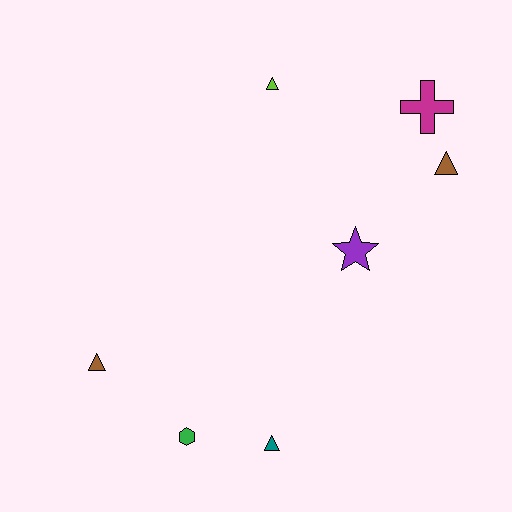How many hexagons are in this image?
There is 1 hexagon.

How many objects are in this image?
There are 7 objects.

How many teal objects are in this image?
There is 1 teal object.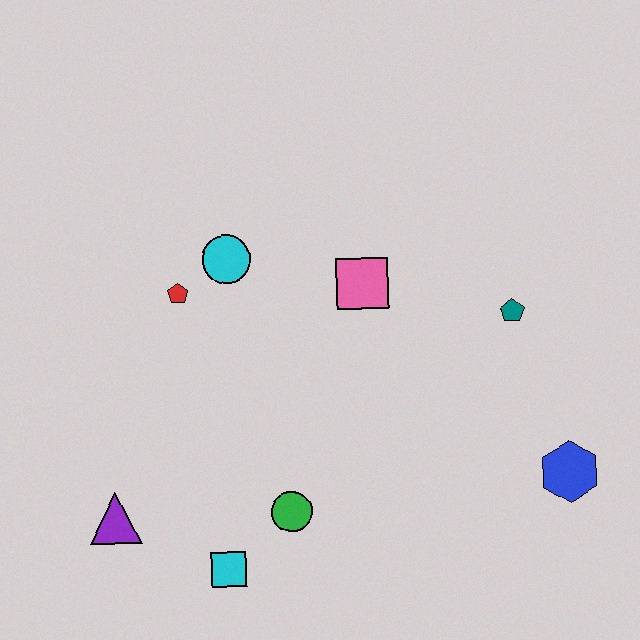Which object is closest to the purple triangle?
The cyan square is closest to the purple triangle.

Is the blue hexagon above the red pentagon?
No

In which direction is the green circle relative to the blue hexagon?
The green circle is to the left of the blue hexagon.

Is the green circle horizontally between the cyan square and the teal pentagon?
Yes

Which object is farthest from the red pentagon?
The blue hexagon is farthest from the red pentagon.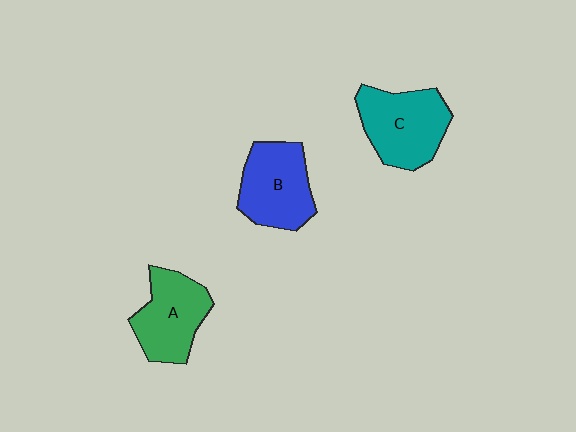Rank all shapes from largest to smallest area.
From largest to smallest: C (teal), B (blue), A (green).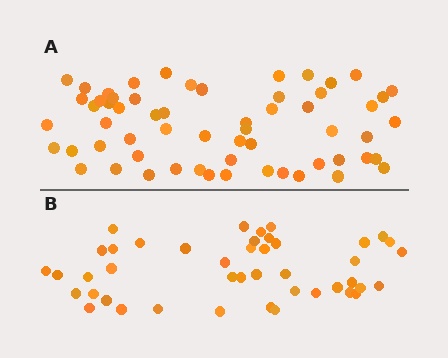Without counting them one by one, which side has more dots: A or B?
Region A (the top region) has more dots.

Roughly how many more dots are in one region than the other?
Region A has approximately 15 more dots than region B.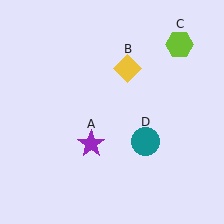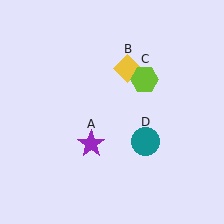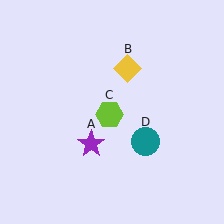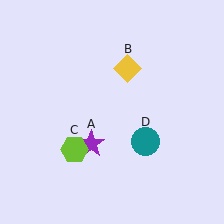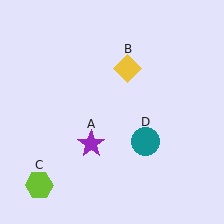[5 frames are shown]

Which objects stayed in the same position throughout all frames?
Purple star (object A) and yellow diamond (object B) and teal circle (object D) remained stationary.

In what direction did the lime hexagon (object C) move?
The lime hexagon (object C) moved down and to the left.